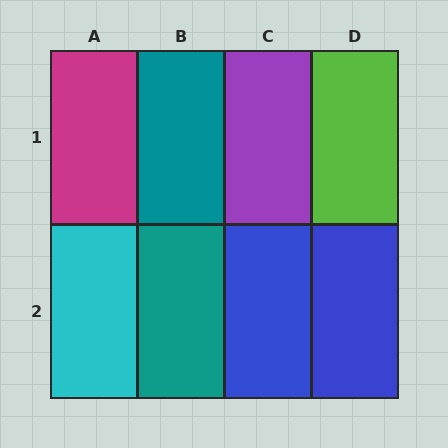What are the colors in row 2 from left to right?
Cyan, teal, blue, blue.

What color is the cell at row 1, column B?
Teal.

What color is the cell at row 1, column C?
Purple.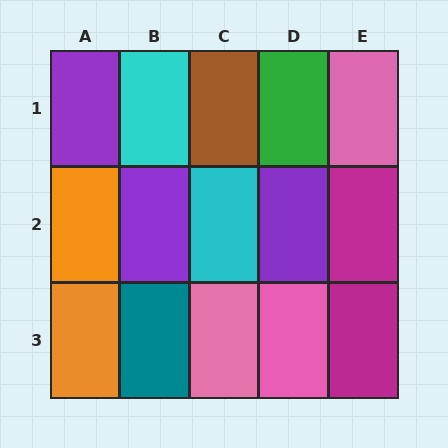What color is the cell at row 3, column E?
Magenta.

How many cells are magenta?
2 cells are magenta.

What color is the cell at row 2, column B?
Purple.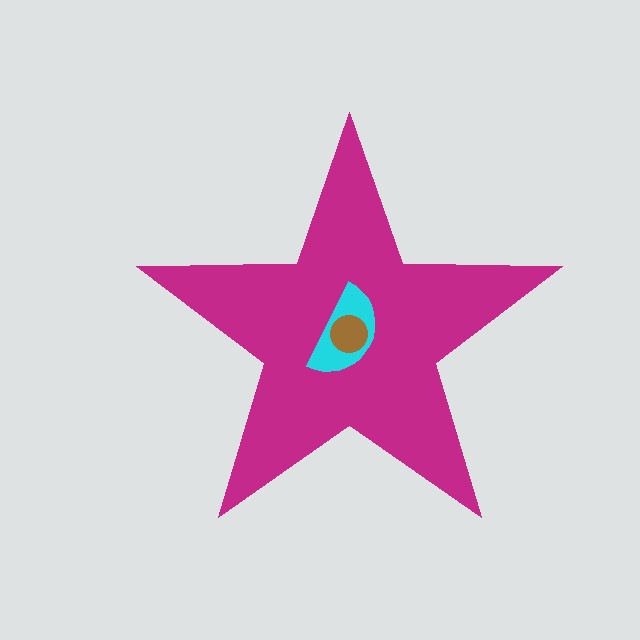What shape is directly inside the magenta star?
The cyan semicircle.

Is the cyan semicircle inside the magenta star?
Yes.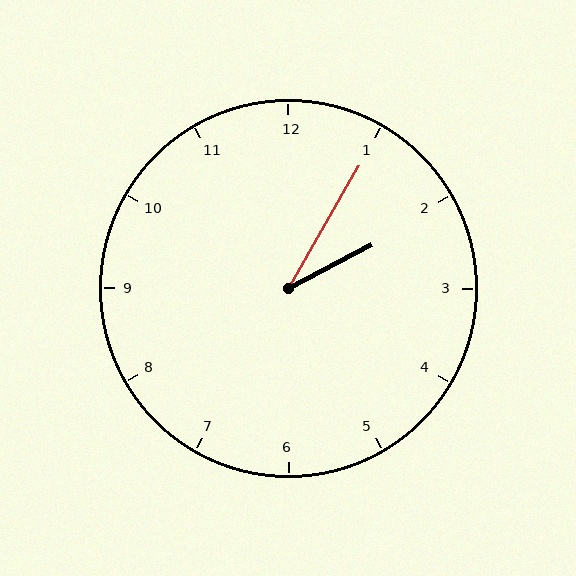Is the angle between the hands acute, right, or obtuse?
It is acute.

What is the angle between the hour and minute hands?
Approximately 32 degrees.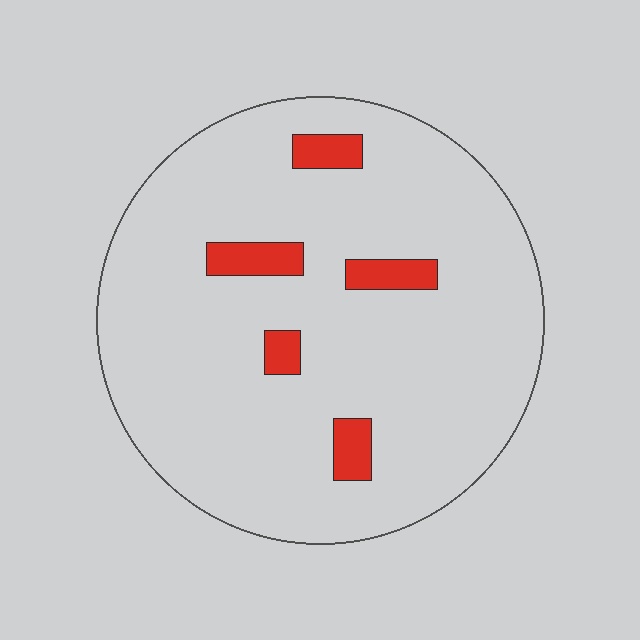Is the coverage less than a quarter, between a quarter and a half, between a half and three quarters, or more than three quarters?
Less than a quarter.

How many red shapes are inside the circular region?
5.